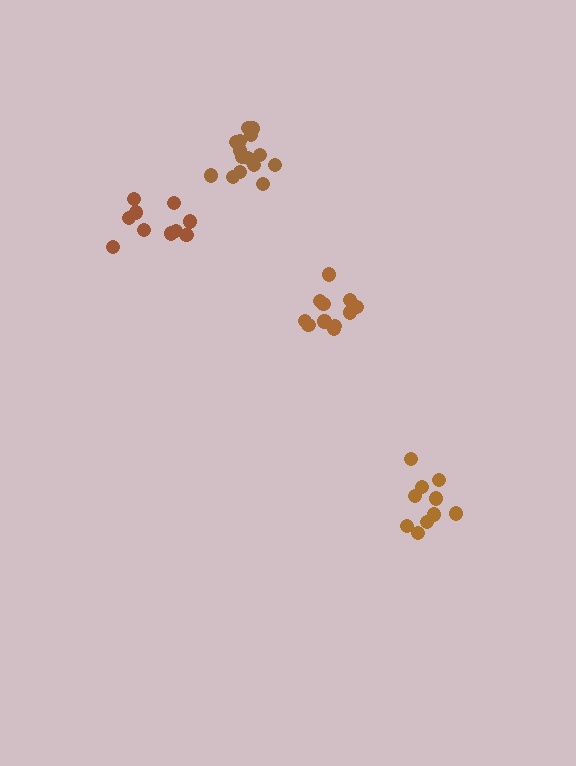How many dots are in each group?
Group 1: 10 dots, Group 2: 10 dots, Group 3: 12 dots, Group 4: 15 dots (47 total).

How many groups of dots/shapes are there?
There are 4 groups.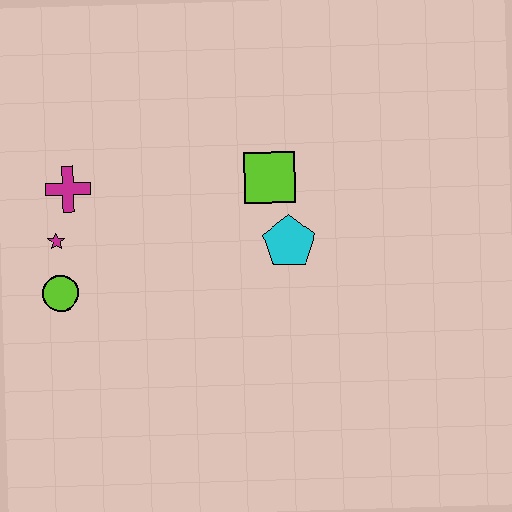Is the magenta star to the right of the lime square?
No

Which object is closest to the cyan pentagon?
The lime square is closest to the cyan pentagon.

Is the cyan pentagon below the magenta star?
Yes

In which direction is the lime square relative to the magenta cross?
The lime square is to the right of the magenta cross.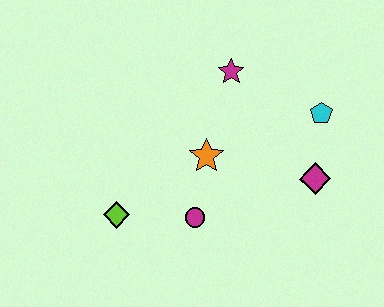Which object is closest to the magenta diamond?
The cyan pentagon is closest to the magenta diamond.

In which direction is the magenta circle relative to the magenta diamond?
The magenta circle is to the left of the magenta diamond.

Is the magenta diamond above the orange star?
No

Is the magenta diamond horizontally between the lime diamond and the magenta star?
No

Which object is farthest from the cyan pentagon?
The lime diamond is farthest from the cyan pentagon.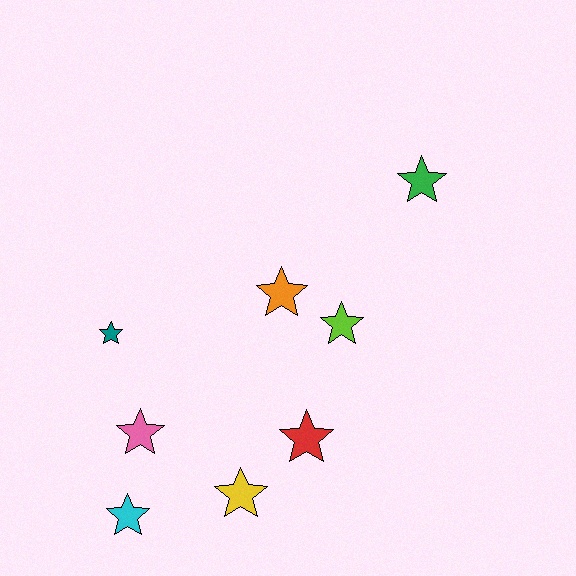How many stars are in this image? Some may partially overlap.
There are 8 stars.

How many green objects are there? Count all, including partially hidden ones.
There is 1 green object.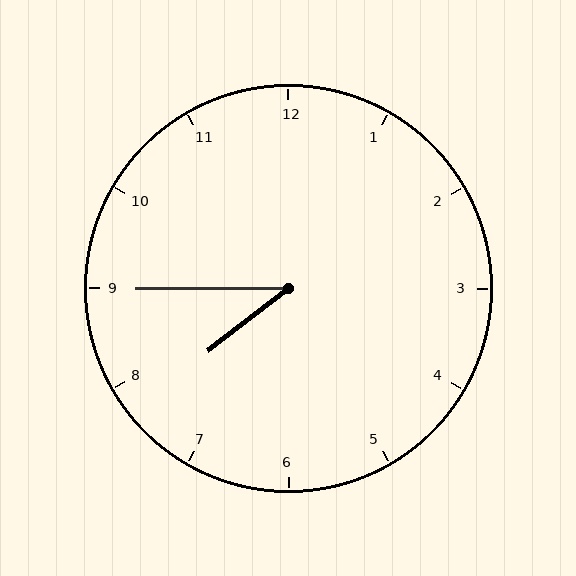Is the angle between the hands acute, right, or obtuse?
It is acute.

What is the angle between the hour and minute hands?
Approximately 38 degrees.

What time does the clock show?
7:45.